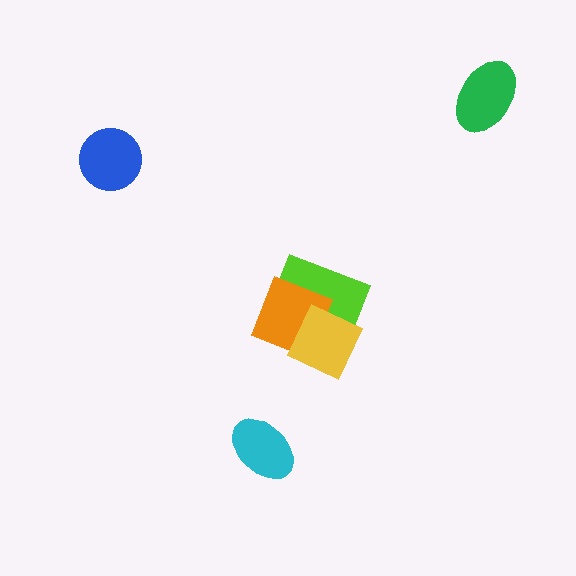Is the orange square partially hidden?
Yes, it is partially covered by another shape.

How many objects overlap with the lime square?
2 objects overlap with the lime square.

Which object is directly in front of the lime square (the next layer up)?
The orange square is directly in front of the lime square.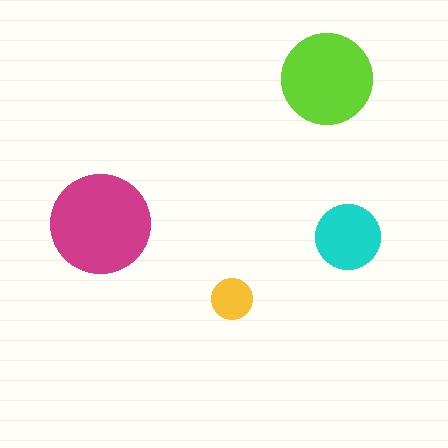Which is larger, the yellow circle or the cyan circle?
The cyan one.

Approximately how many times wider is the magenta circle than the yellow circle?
About 2.5 times wider.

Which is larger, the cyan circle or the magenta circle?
The magenta one.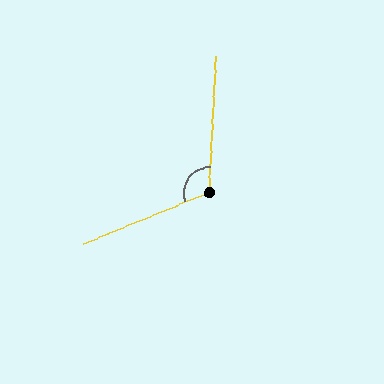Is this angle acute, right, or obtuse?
It is obtuse.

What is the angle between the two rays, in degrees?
Approximately 115 degrees.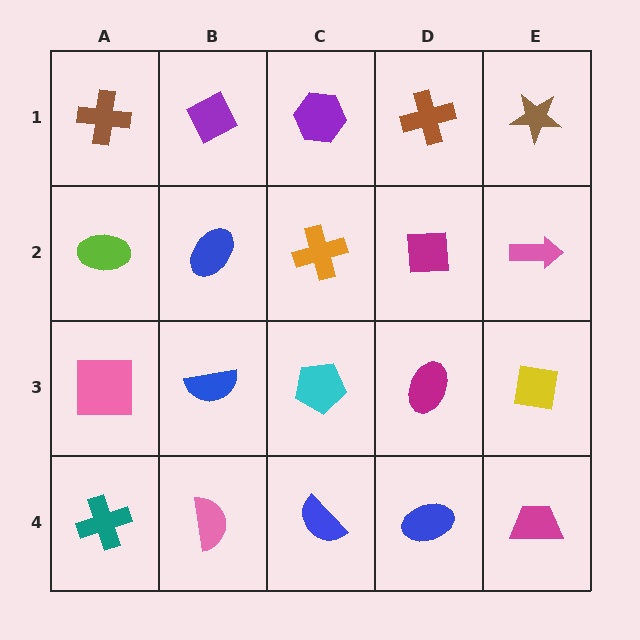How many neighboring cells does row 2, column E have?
3.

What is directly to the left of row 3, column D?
A cyan pentagon.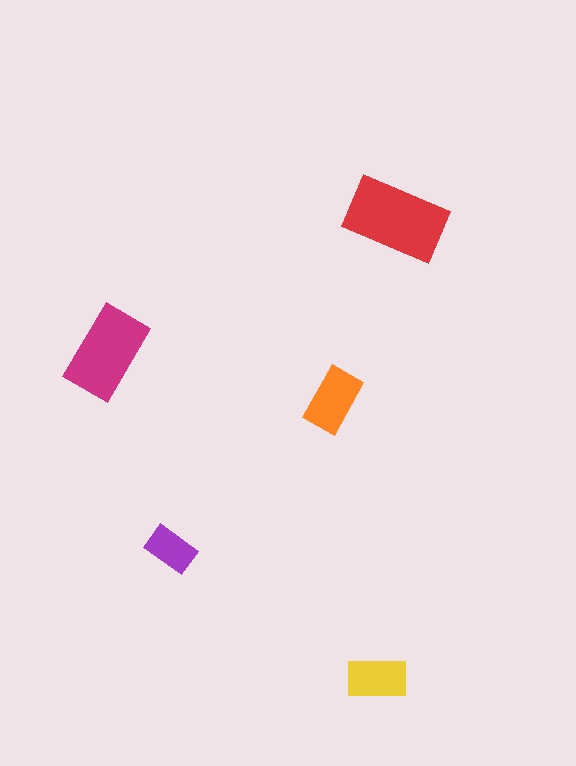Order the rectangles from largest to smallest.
the red one, the magenta one, the orange one, the yellow one, the purple one.